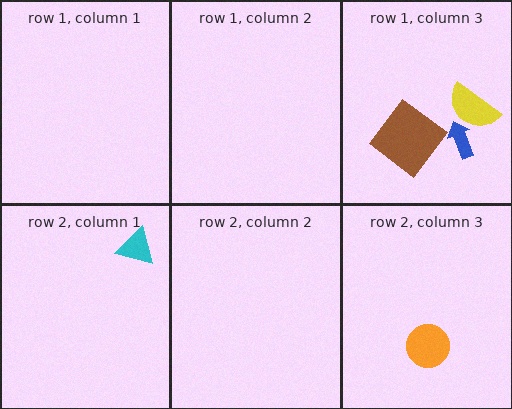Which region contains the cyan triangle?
The row 2, column 1 region.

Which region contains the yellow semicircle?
The row 1, column 3 region.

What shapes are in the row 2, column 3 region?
The orange circle.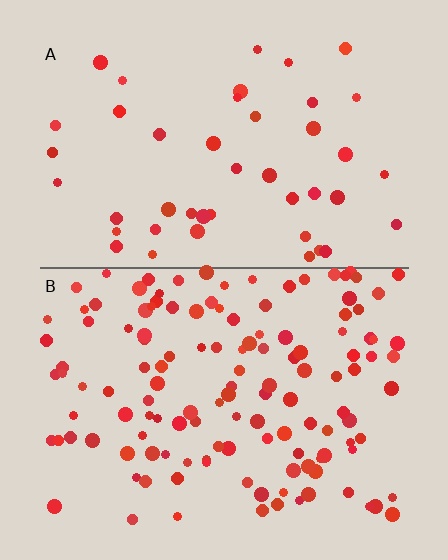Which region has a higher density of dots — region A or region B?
B (the bottom).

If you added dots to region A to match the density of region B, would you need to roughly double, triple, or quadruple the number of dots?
Approximately triple.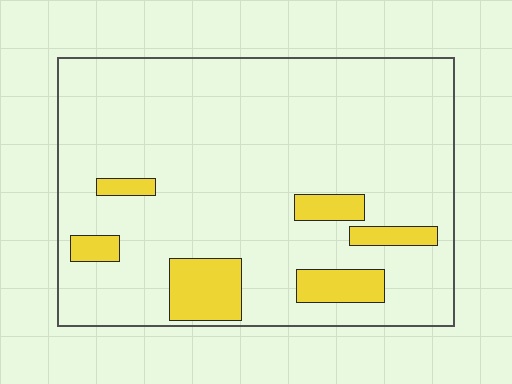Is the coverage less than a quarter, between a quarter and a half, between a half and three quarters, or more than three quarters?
Less than a quarter.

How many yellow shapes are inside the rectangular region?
6.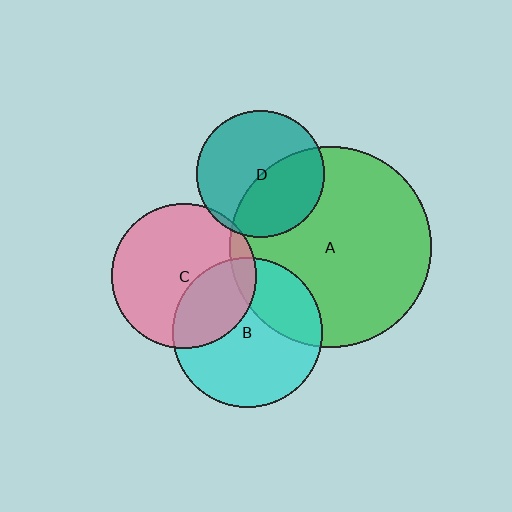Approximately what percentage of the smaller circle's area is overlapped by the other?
Approximately 45%.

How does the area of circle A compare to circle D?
Approximately 2.5 times.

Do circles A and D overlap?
Yes.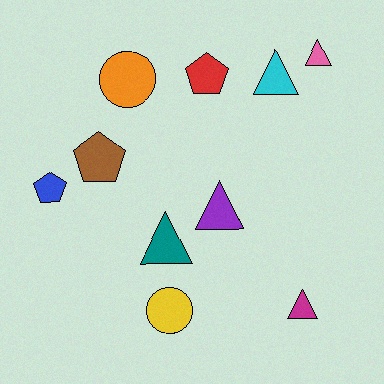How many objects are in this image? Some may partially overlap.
There are 10 objects.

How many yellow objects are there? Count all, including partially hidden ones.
There is 1 yellow object.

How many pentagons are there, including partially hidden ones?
There are 3 pentagons.